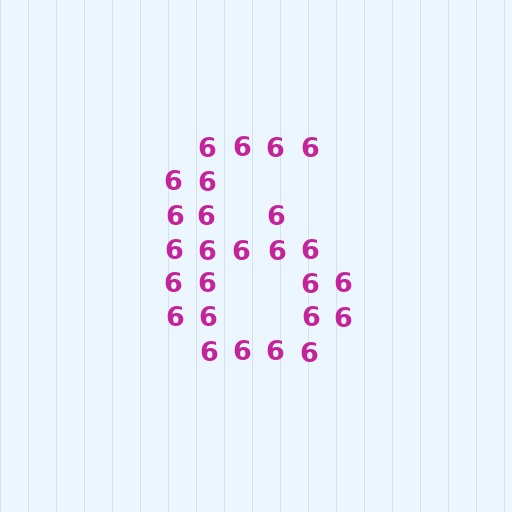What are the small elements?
The small elements are digit 6's.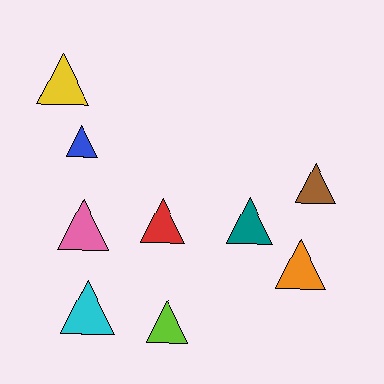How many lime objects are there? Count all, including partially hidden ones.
There is 1 lime object.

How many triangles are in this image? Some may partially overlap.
There are 9 triangles.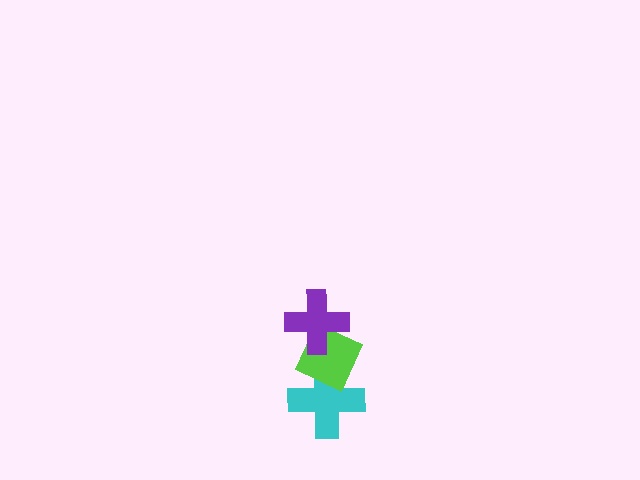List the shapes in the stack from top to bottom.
From top to bottom: the purple cross, the lime diamond, the cyan cross.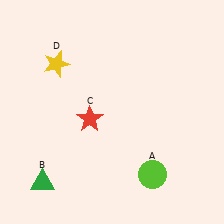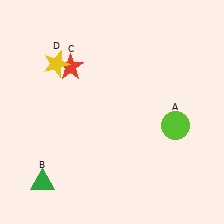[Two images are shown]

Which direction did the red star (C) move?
The red star (C) moved up.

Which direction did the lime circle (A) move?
The lime circle (A) moved up.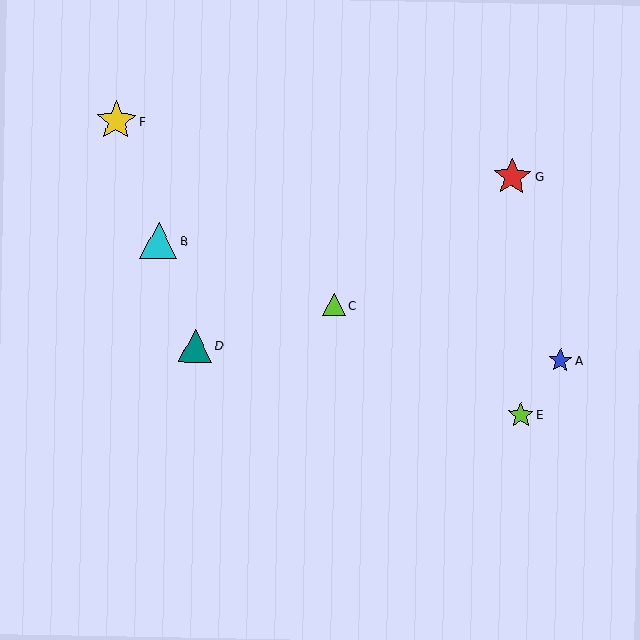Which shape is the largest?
The yellow star (labeled F) is the largest.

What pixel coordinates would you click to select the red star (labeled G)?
Click at (512, 177) to select the red star G.